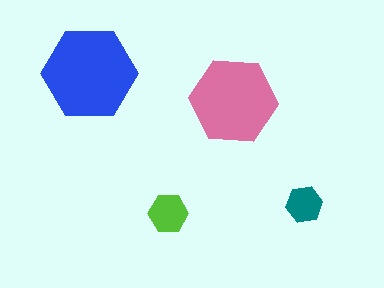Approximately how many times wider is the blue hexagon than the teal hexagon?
About 2.5 times wider.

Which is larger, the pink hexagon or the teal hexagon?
The pink one.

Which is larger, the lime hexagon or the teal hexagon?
The lime one.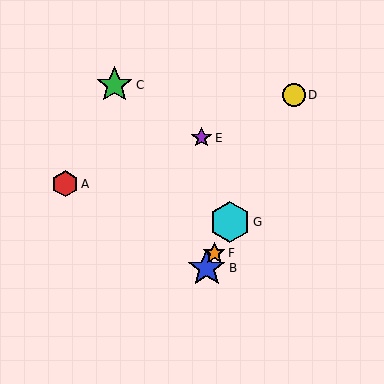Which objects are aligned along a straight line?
Objects B, D, F, G are aligned along a straight line.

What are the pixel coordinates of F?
Object F is at (214, 253).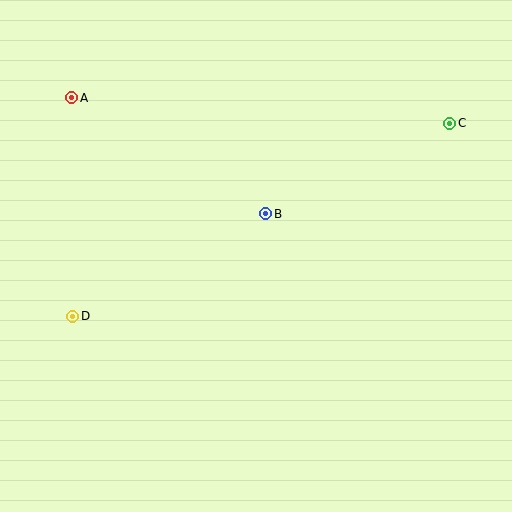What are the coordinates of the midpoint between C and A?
The midpoint between C and A is at (261, 111).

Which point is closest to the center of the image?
Point B at (266, 214) is closest to the center.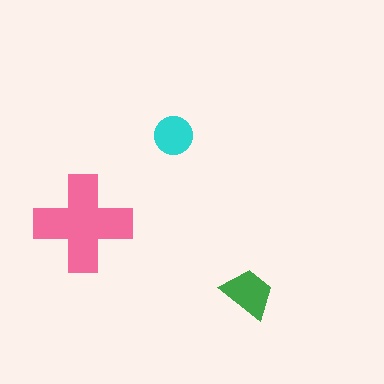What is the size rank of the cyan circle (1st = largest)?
3rd.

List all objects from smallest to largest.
The cyan circle, the green trapezoid, the pink cross.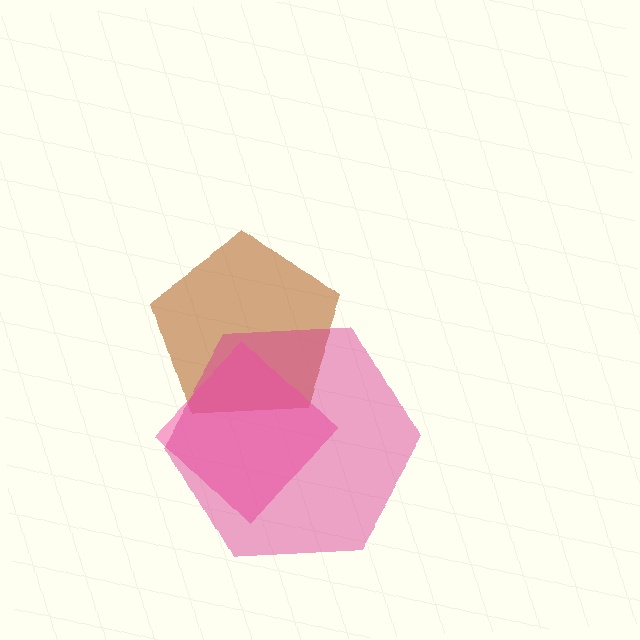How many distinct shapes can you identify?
There are 3 distinct shapes: a brown pentagon, a pink diamond, a magenta hexagon.